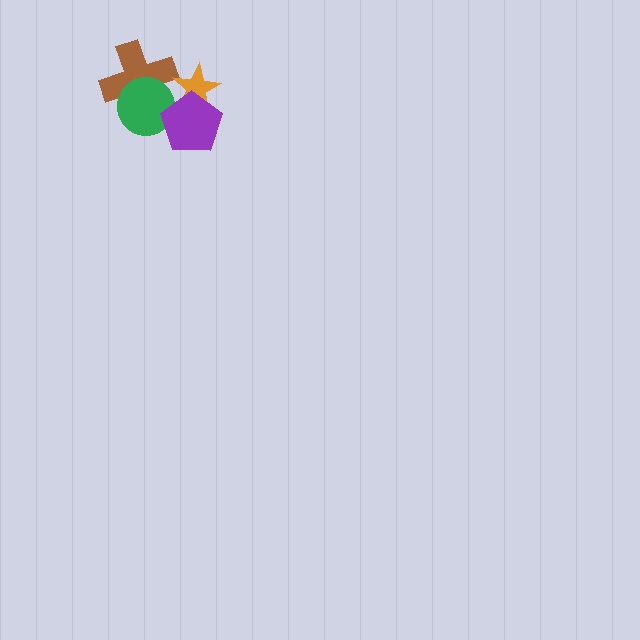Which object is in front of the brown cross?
The green circle is in front of the brown cross.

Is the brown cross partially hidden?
Yes, it is partially covered by another shape.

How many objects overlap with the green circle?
2 objects overlap with the green circle.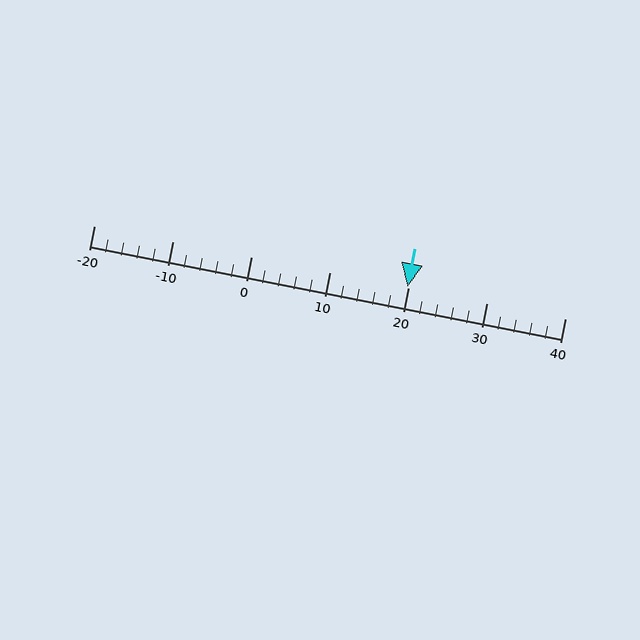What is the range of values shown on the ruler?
The ruler shows values from -20 to 40.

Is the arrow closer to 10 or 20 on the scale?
The arrow is closer to 20.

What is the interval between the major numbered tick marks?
The major tick marks are spaced 10 units apart.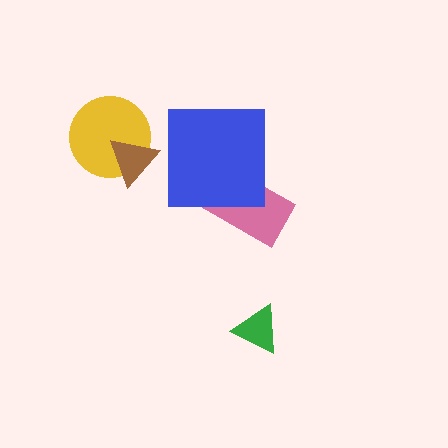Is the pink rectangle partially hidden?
Yes, it is partially covered by another shape.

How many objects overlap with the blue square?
1 object overlaps with the blue square.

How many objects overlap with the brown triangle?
1 object overlaps with the brown triangle.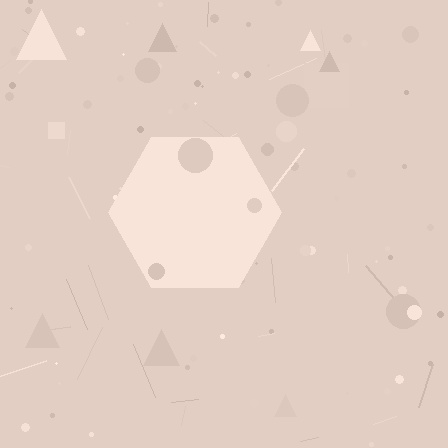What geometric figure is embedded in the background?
A hexagon is embedded in the background.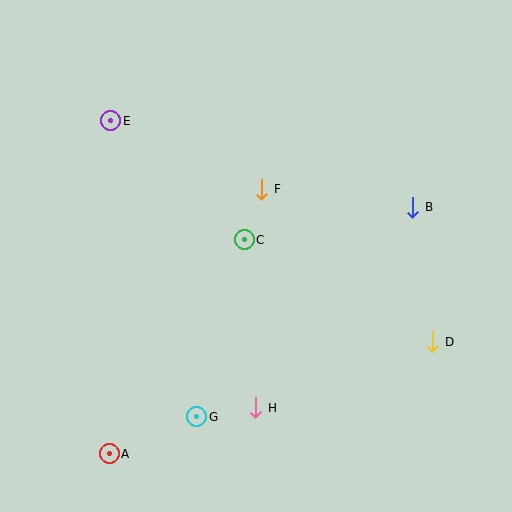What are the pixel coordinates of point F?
Point F is at (262, 189).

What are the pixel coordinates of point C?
Point C is at (244, 240).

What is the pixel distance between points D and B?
The distance between D and B is 136 pixels.